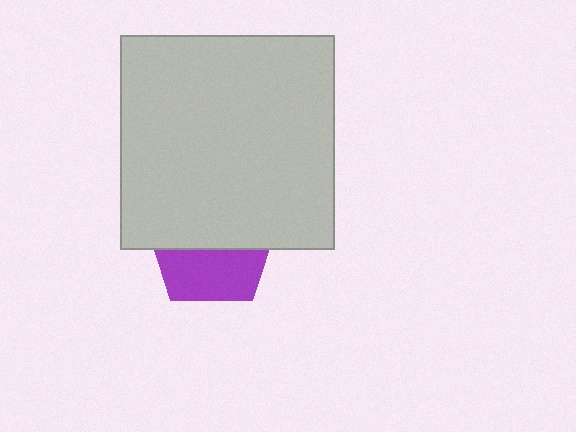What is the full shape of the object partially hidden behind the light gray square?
The partially hidden object is a purple pentagon.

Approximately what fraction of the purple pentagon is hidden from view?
Roughly 57% of the purple pentagon is hidden behind the light gray square.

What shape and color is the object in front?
The object in front is a light gray square.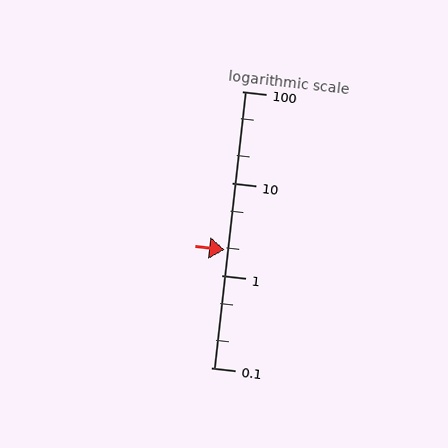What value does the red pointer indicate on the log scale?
The pointer indicates approximately 1.9.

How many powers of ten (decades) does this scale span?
The scale spans 3 decades, from 0.1 to 100.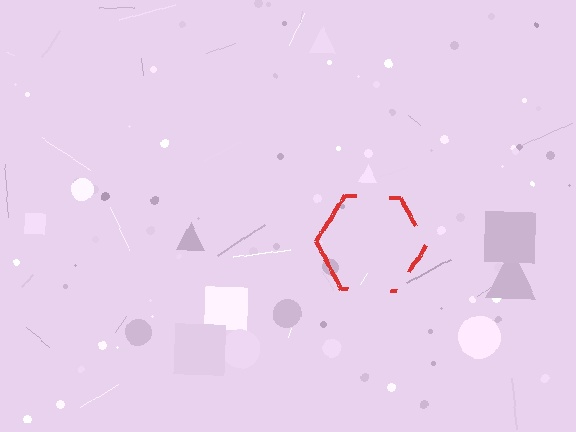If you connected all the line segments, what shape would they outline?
They would outline a hexagon.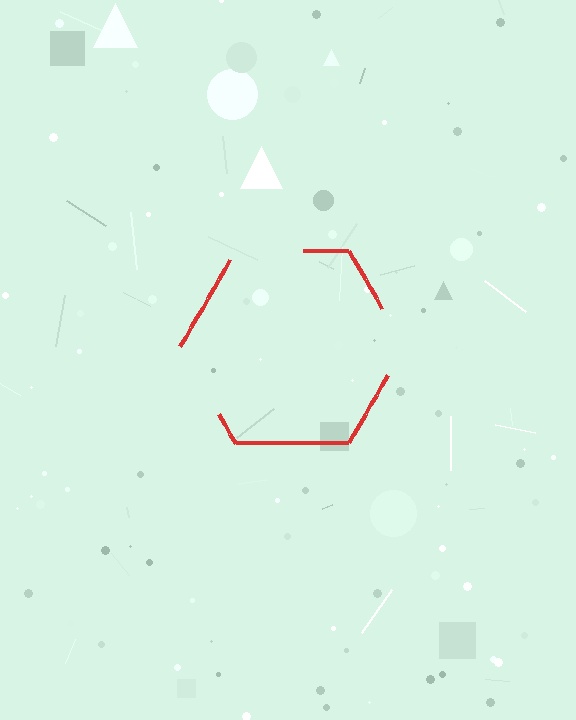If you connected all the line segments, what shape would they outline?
They would outline a hexagon.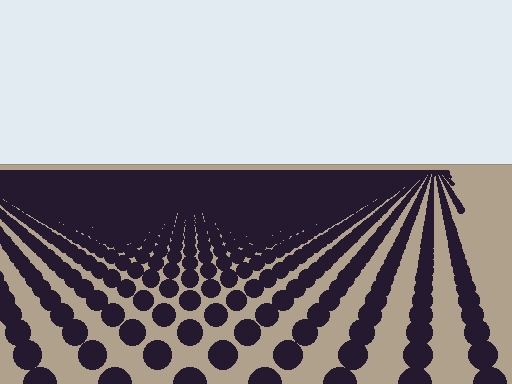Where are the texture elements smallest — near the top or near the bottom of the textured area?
Near the top.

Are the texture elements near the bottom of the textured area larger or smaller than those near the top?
Larger. Near the bottom, elements are closer to the viewer and appear at a bigger on-screen size.